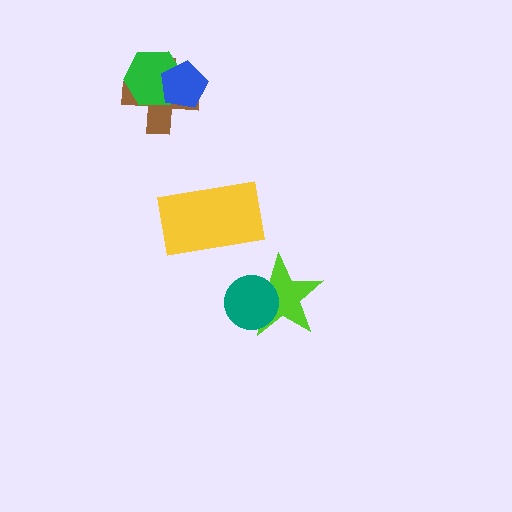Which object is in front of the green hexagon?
The blue pentagon is in front of the green hexagon.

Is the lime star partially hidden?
Yes, it is partially covered by another shape.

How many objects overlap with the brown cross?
2 objects overlap with the brown cross.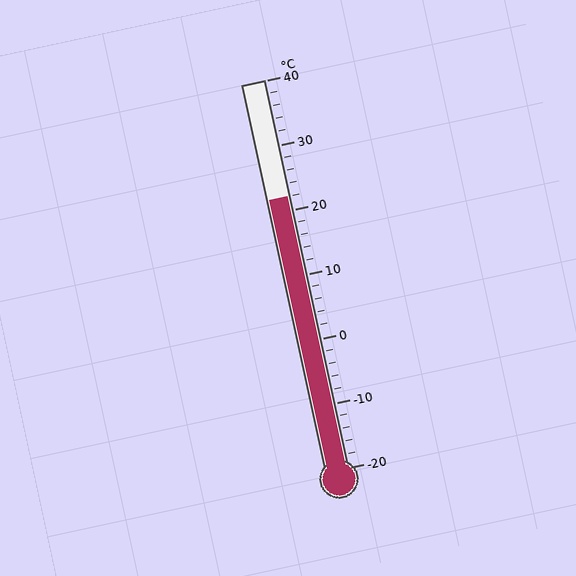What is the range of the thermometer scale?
The thermometer scale ranges from -20°C to 40°C.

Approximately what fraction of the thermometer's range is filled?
The thermometer is filled to approximately 70% of its range.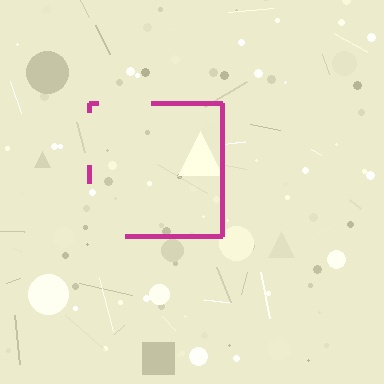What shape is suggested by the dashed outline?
The dashed outline suggests a square.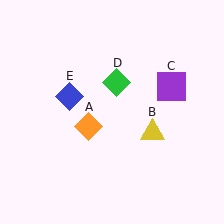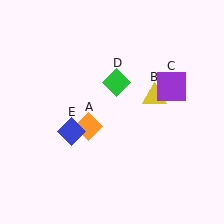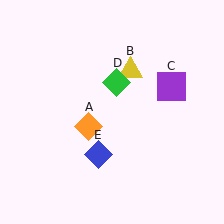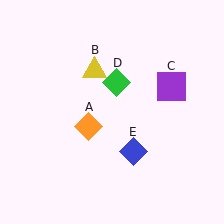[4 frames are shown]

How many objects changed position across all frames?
2 objects changed position: yellow triangle (object B), blue diamond (object E).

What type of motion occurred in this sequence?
The yellow triangle (object B), blue diamond (object E) rotated counterclockwise around the center of the scene.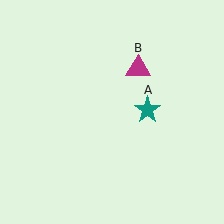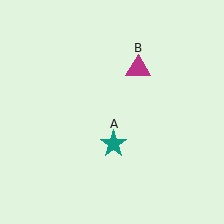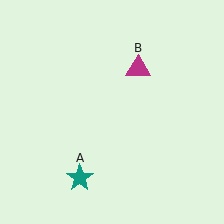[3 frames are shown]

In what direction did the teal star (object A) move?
The teal star (object A) moved down and to the left.